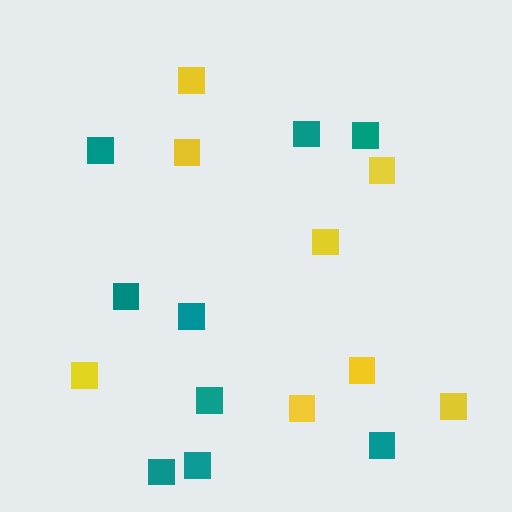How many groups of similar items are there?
There are 2 groups: one group of teal squares (9) and one group of yellow squares (8).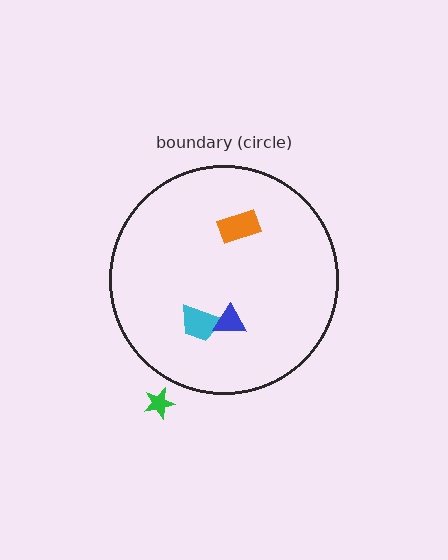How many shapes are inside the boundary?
3 inside, 1 outside.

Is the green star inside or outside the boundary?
Outside.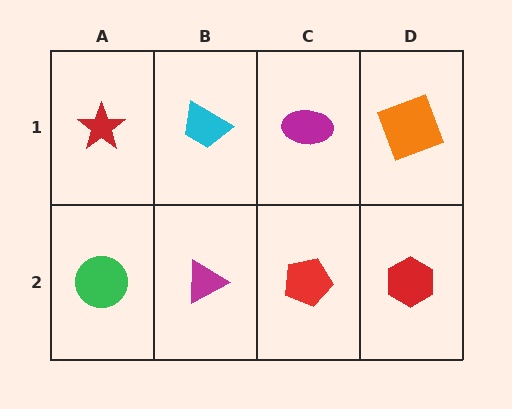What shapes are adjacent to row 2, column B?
A cyan trapezoid (row 1, column B), a green circle (row 2, column A), a red pentagon (row 2, column C).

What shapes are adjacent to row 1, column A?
A green circle (row 2, column A), a cyan trapezoid (row 1, column B).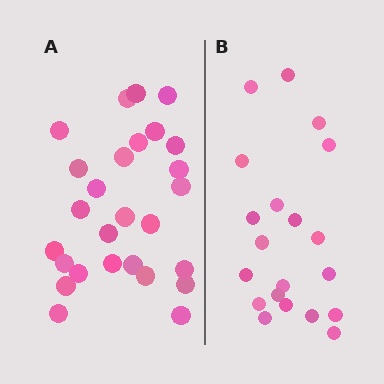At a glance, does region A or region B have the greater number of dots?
Region A (the left region) has more dots.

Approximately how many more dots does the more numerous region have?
Region A has roughly 8 or so more dots than region B.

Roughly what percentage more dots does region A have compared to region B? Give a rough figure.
About 35% more.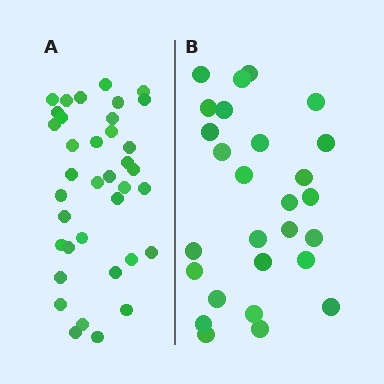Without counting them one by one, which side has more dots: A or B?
Region A (the left region) has more dots.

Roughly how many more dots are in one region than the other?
Region A has roughly 10 or so more dots than region B.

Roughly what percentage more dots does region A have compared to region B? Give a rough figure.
About 35% more.